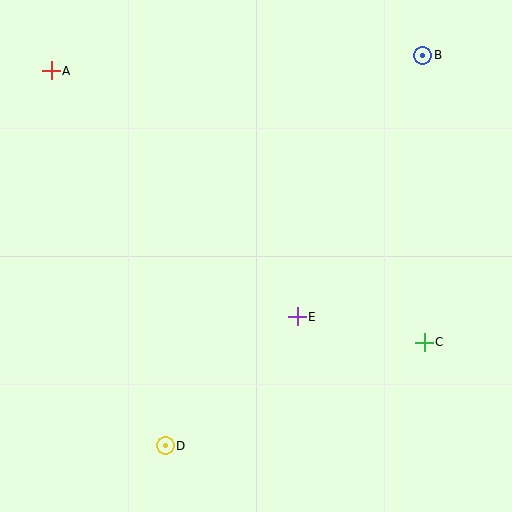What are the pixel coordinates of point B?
Point B is at (423, 55).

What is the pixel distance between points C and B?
The distance between C and B is 287 pixels.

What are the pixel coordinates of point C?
Point C is at (424, 342).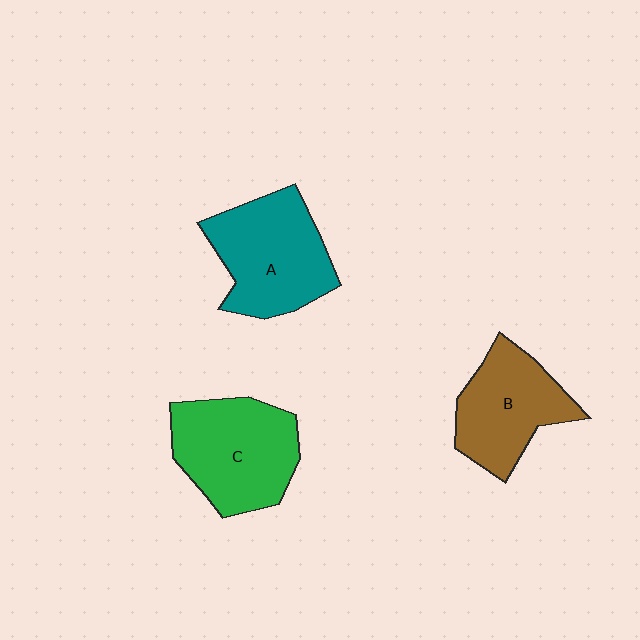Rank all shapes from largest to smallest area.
From largest to smallest: C (green), A (teal), B (brown).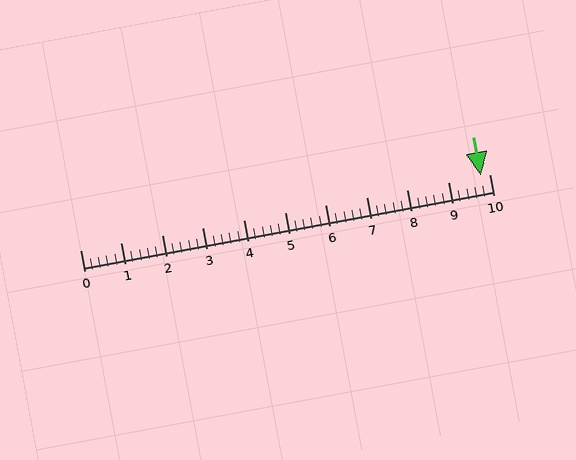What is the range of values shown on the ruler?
The ruler shows values from 0 to 10.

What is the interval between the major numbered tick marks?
The major tick marks are spaced 1 units apart.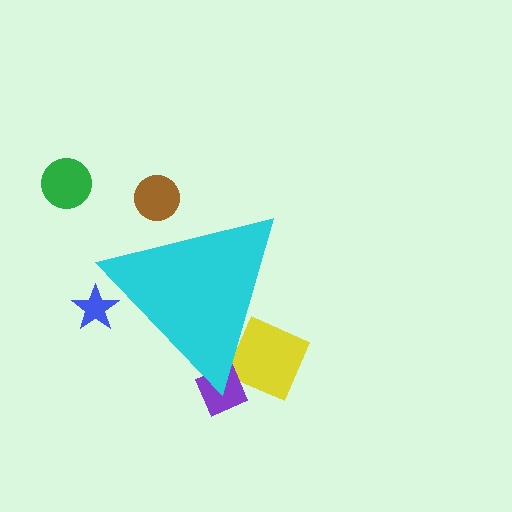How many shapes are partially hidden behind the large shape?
4 shapes are partially hidden.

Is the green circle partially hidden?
No, the green circle is fully visible.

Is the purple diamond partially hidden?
Yes, the purple diamond is partially hidden behind the cyan triangle.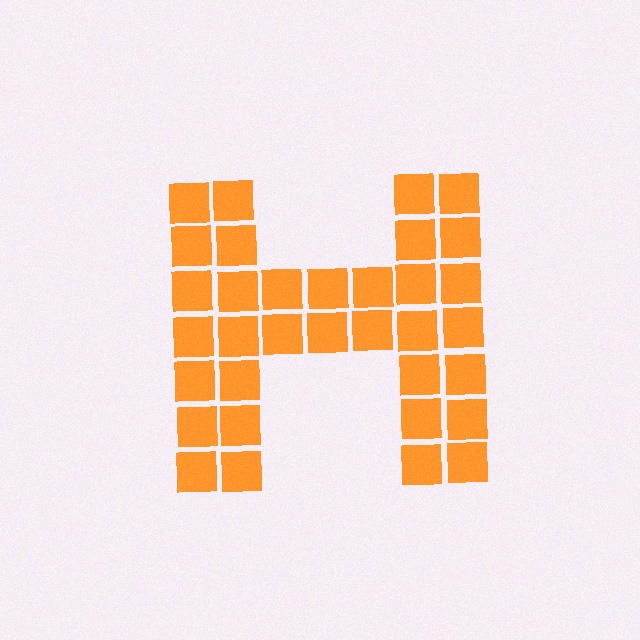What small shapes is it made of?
It is made of small squares.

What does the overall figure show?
The overall figure shows the letter H.